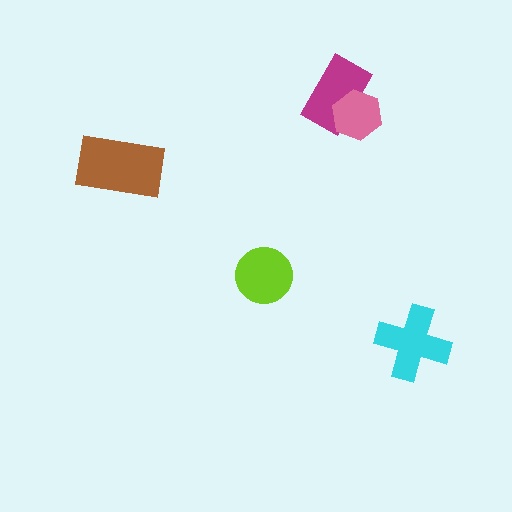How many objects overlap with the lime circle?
0 objects overlap with the lime circle.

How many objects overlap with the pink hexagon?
1 object overlaps with the pink hexagon.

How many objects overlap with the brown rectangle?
0 objects overlap with the brown rectangle.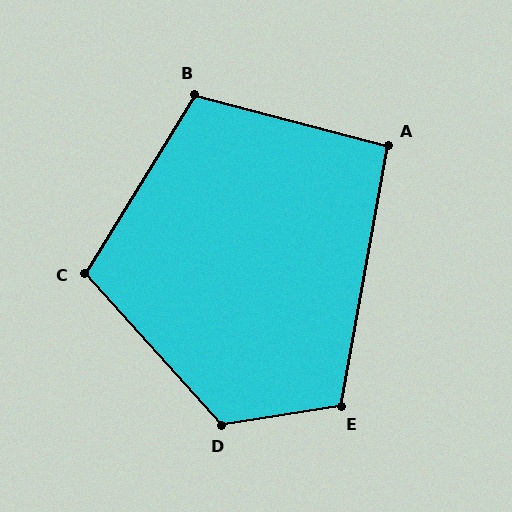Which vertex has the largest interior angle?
D, at approximately 123 degrees.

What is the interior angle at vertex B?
Approximately 107 degrees (obtuse).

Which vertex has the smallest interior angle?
A, at approximately 94 degrees.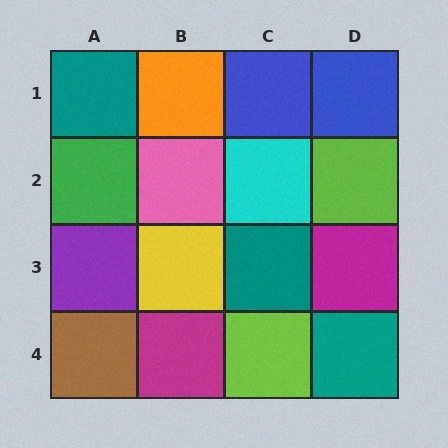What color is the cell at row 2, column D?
Lime.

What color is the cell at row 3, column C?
Teal.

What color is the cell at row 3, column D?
Magenta.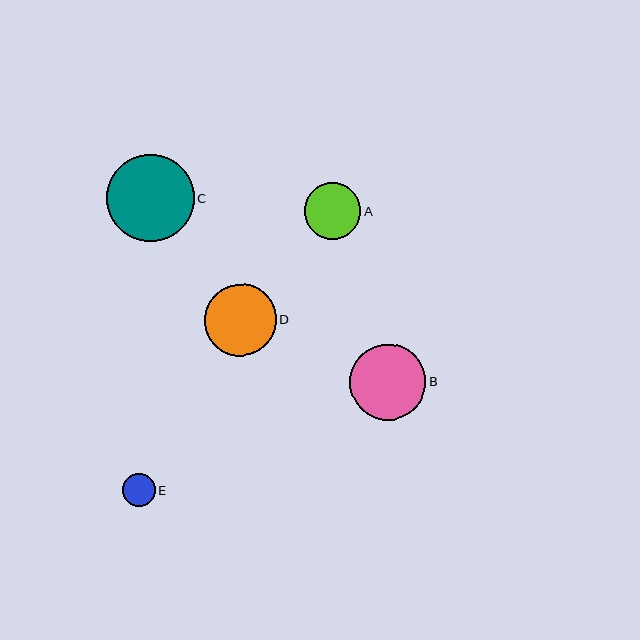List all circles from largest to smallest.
From largest to smallest: C, B, D, A, E.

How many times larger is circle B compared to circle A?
Circle B is approximately 1.4 times the size of circle A.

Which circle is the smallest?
Circle E is the smallest with a size of approximately 32 pixels.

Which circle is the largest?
Circle C is the largest with a size of approximately 87 pixels.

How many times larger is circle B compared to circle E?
Circle B is approximately 2.3 times the size of circle E.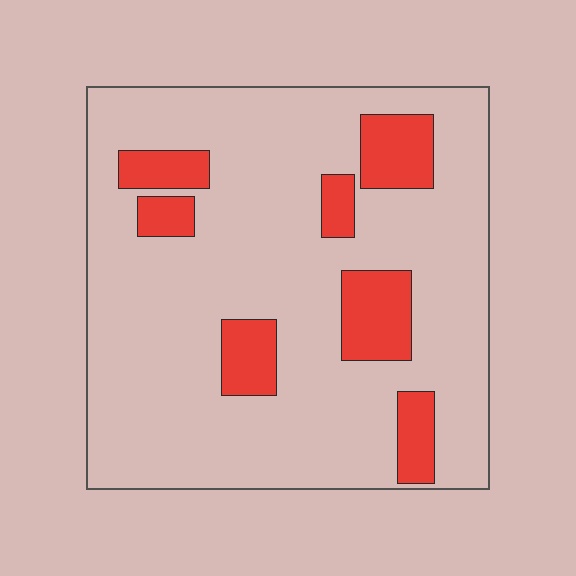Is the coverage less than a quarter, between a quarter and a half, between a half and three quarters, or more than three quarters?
Less than a quarter.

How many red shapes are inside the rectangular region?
7.